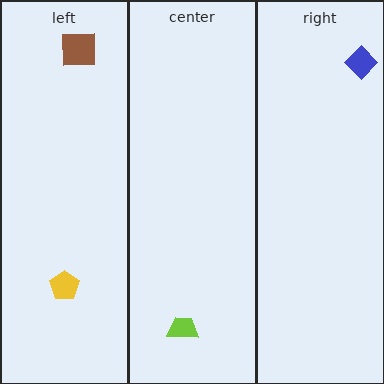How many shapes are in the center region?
1.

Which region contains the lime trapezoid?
The center region.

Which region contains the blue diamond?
The right region.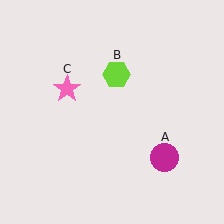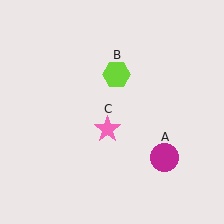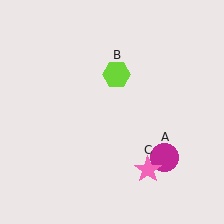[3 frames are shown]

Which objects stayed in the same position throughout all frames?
Magenta circle (object A) and lime hexagon (object B) remained stationary.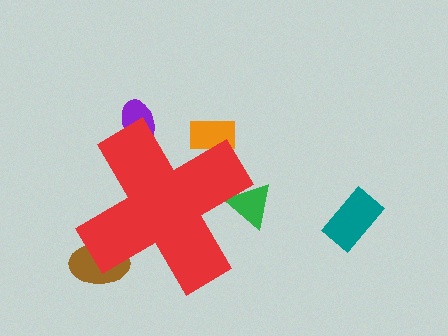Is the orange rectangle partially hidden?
Yes, the orange rectangle is partially hidden behind the red cross.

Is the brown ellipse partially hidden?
Yes, the brown ellipse is partially hidden behind the red cross.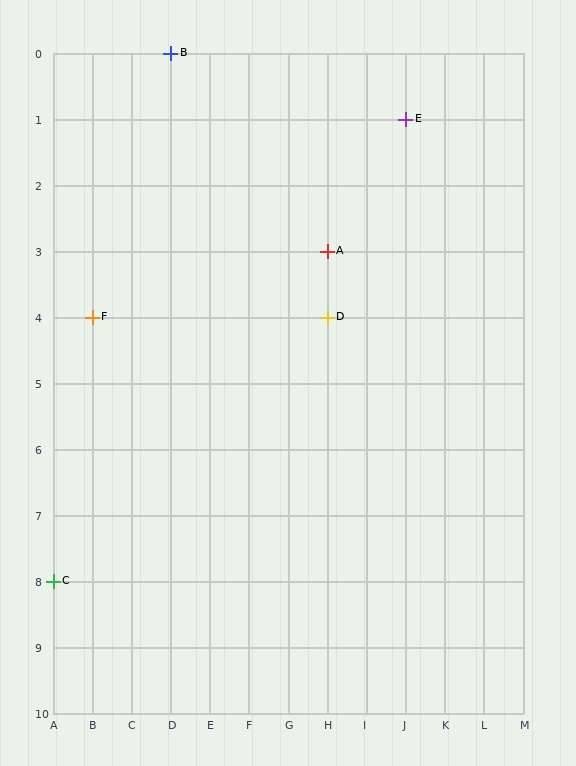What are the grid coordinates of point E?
Point E is at grid coordinates (J, 1).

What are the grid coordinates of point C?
Point C is at grid coordinates (A, 8).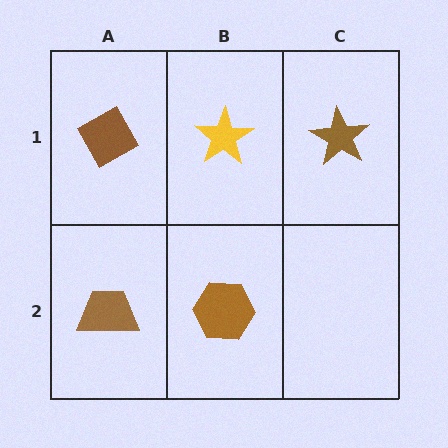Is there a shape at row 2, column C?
No, that cell is empty.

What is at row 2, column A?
A brown trapezoid.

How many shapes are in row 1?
3 shapes.